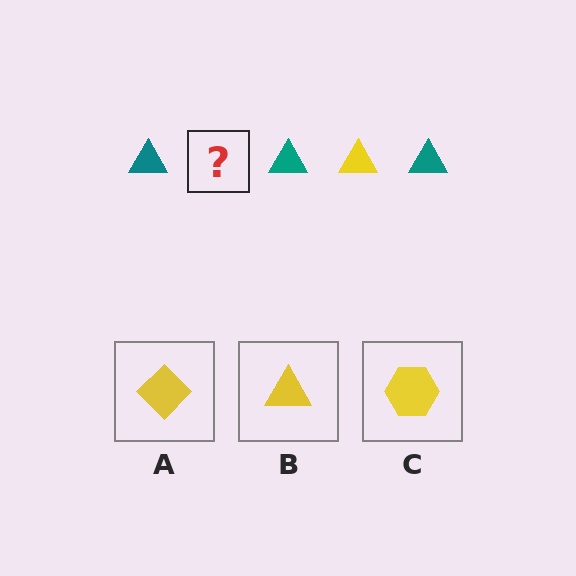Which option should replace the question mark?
Option B.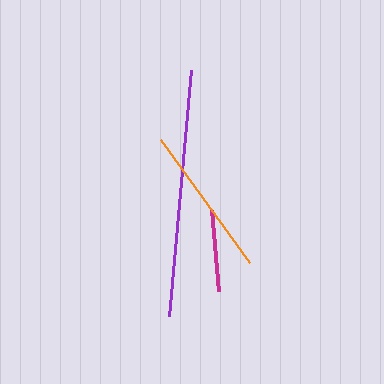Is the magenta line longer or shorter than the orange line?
The orange line is longer than the magenta line.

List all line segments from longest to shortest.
From longest to shortest: purple, orange, magenta.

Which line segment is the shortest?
The magenta line is the shortest at approximately 82 pixels.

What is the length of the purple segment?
The purple segment is approximately 247 pixels long.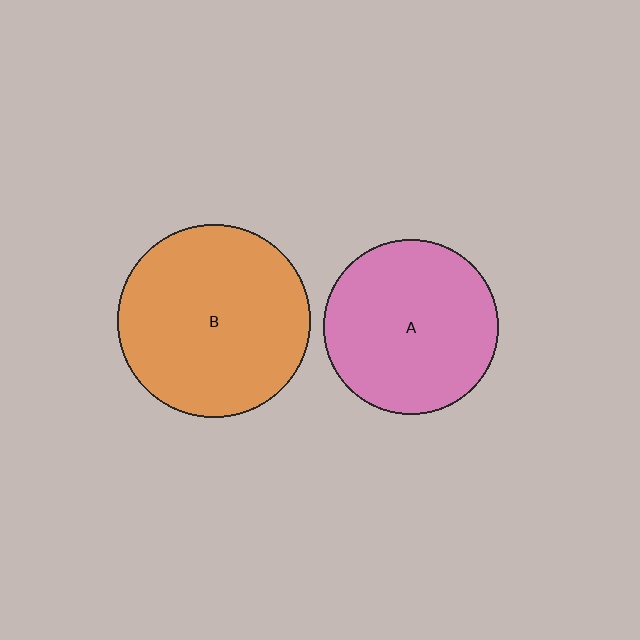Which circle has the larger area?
Circle B (orange).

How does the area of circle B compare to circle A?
Approximately 1.2 times.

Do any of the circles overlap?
No, none of the circles overlap.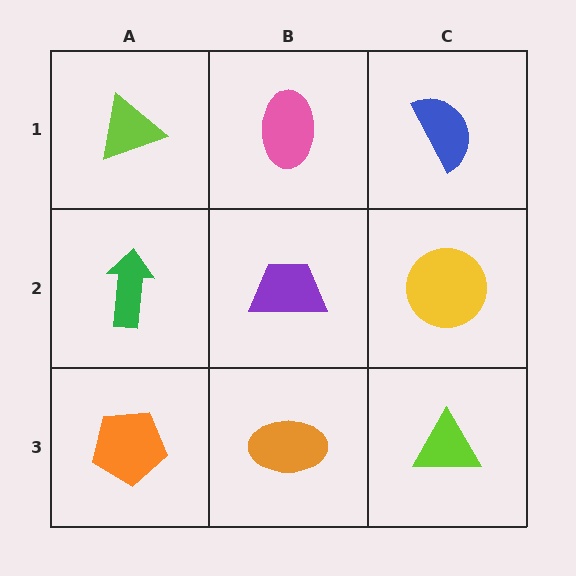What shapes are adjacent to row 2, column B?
A pink ellipse (row 1, column B), an orange ellipse (row 3, column B), a green arrow (row 2, column A), a yellow circle (row 2, column C).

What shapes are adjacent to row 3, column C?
A yellow circle (row 2, column C), an orange ellipse (row 3, column B).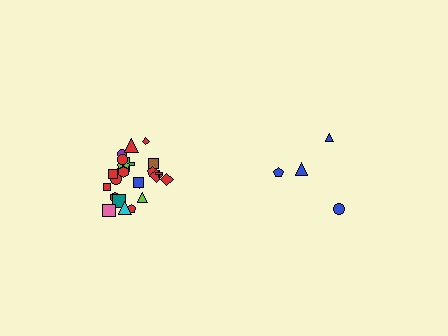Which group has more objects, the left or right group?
The left group.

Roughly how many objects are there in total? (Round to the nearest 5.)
Roughly 30 objects in total.